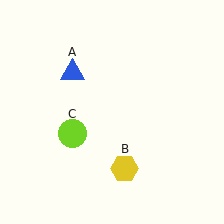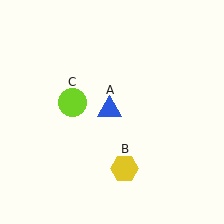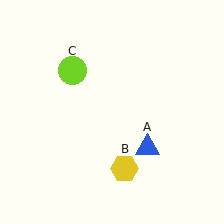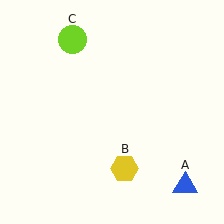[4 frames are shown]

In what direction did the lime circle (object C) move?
The lime circle (object C) moved up.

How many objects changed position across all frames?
2 objects changed position: blue triangle (object A), lime circle (object C).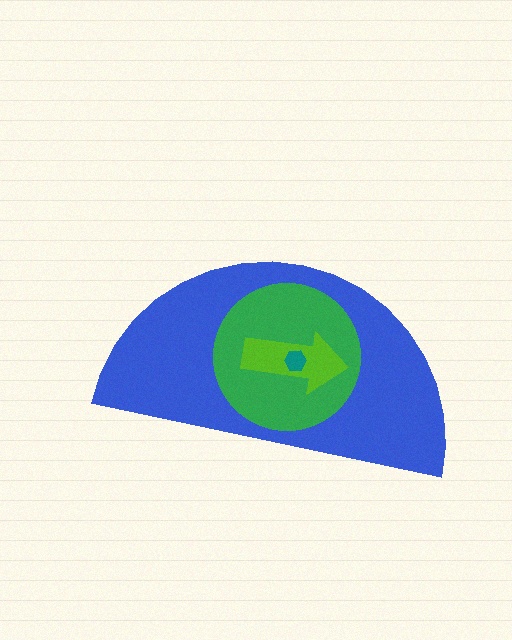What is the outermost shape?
The blue semicircle.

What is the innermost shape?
The teal hexagon.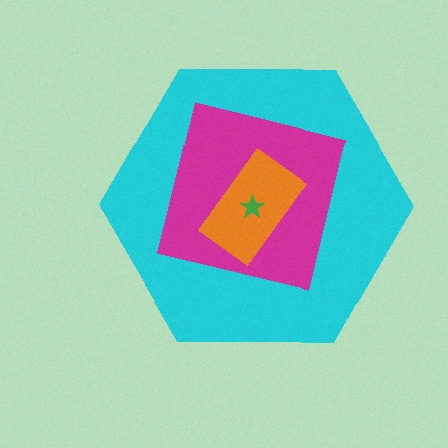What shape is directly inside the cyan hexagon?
The magenta square.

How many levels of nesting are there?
4.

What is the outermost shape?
The cyan hexagon.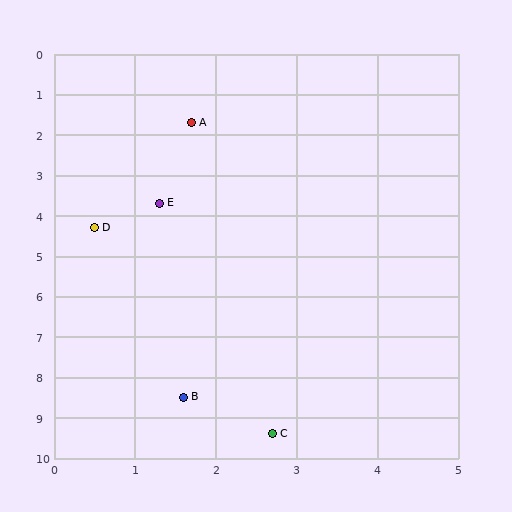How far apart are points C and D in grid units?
Points C and D are about 5.6 grid units apart.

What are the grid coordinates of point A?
Point A is at approximately (1.7, 1.7).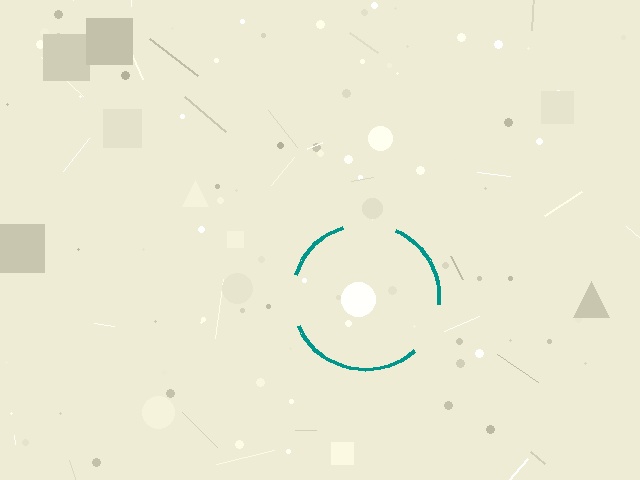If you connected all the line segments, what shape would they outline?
They would outline a circle.